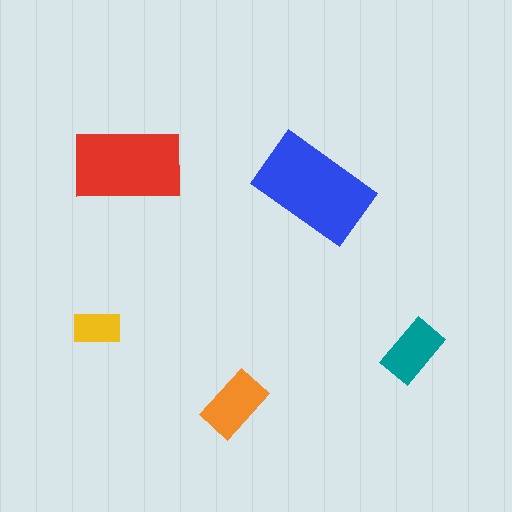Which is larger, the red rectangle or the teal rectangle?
The red one.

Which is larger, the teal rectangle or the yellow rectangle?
The teal one.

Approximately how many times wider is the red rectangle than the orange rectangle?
About 1.5 times wider.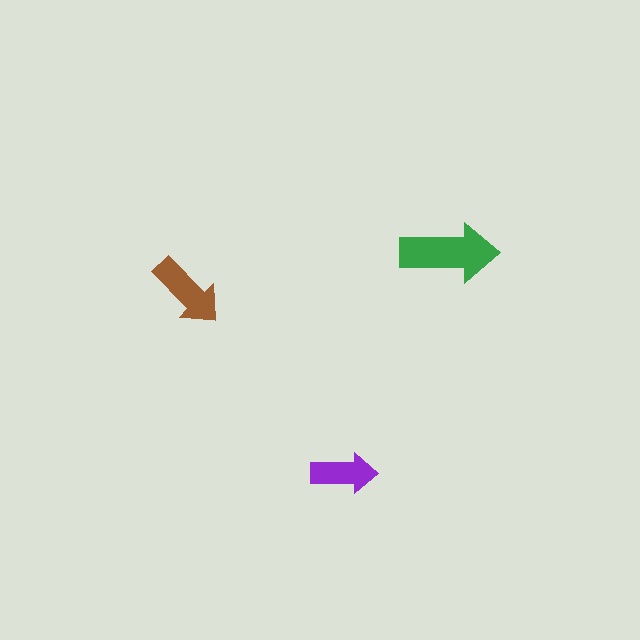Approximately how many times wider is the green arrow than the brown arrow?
About 1.5 times wider.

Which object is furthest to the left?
The brown arrow is leftmost.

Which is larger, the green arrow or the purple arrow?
The green one.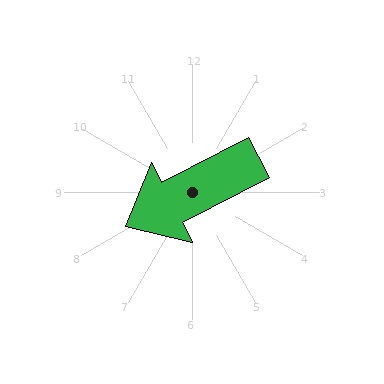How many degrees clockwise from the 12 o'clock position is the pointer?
Approximately 243 degrees.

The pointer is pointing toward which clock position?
Roughly 8 o'clock.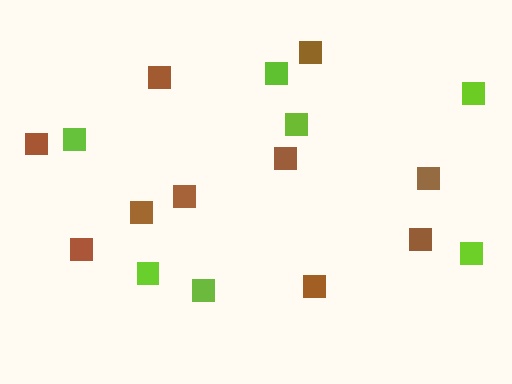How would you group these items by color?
There are 2 groups: one group of brown squares (10) and one group of lime squares (7).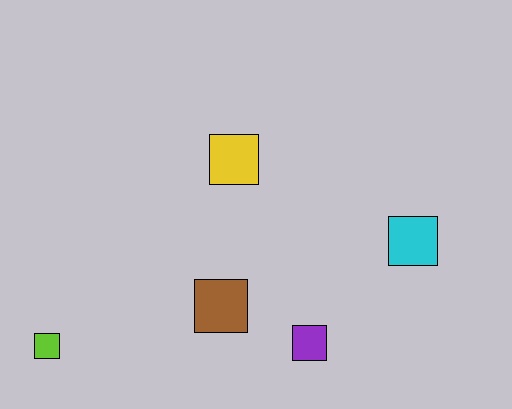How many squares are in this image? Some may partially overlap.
There are 5 squares.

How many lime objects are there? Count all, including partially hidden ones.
There is 1 lime object.